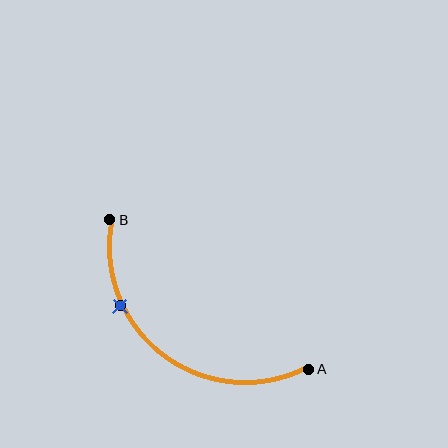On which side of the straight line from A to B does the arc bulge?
The arc bulges below and to the left of the straight line connecting A and B.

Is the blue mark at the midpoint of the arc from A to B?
No. The blue mark lies on the arc but is closer to endpoint B. The arc midpoint would be at the point on the curve equidistant along the arc from both A and B.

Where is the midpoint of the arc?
The arc midpoint is the point on the curve farthest from the straight line joining A and B. It sits below and to the left of that line.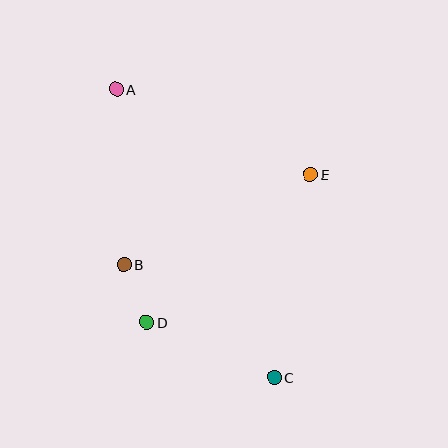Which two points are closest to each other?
Points B and D are closest to each other.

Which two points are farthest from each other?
Points A and C are farthest from each other.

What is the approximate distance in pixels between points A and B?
The distance between A and B is approximately 175 pixels.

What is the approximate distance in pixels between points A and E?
The distance between A and E is approximately 212 pixels.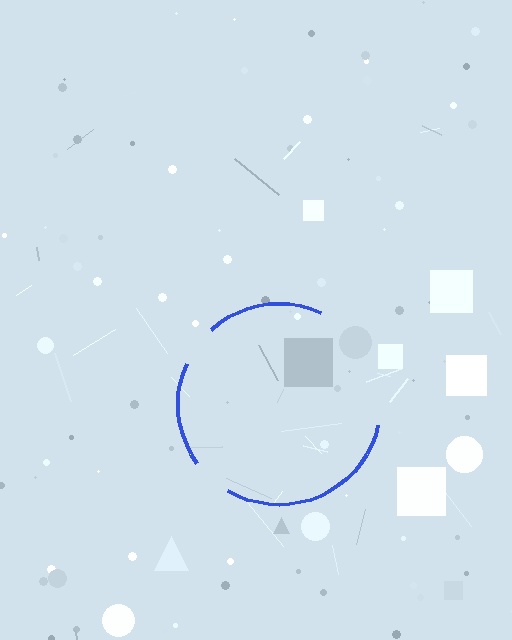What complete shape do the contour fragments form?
The contour fragments form a circle.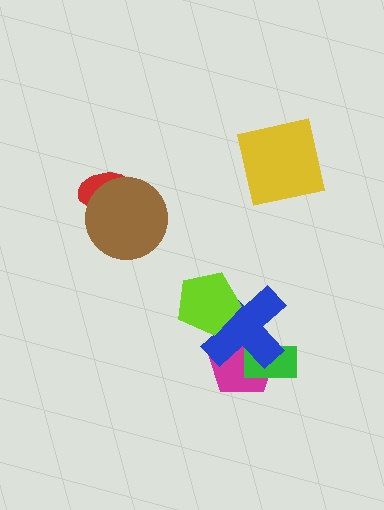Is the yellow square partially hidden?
No, no other shape covers it.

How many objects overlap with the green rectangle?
2 objects overlap with the green rectangle.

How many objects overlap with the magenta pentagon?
2 objects overlap with the magenta pentagon.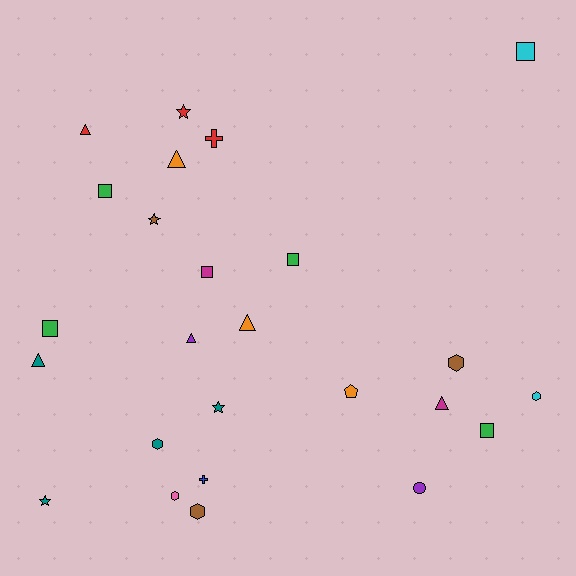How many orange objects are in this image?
There are 3 orange objects.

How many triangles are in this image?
There are 6 triangles.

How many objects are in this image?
There are 25 objects.